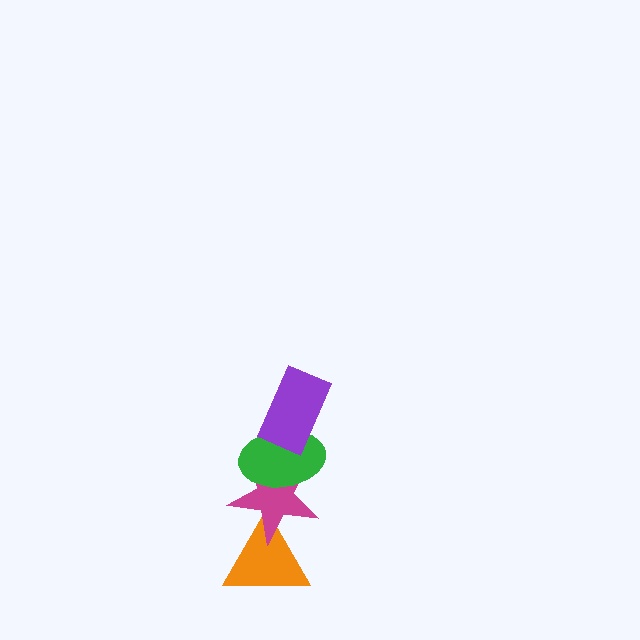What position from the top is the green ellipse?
The green ellipse is 2nd from the top.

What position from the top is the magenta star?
The magenta star is 3rd from the top.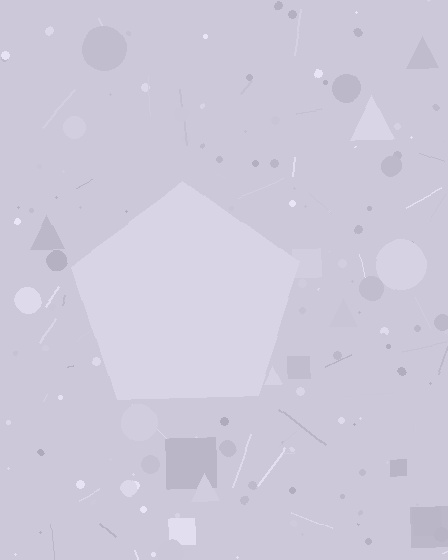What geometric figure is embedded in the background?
A pentagon is embedded in the background.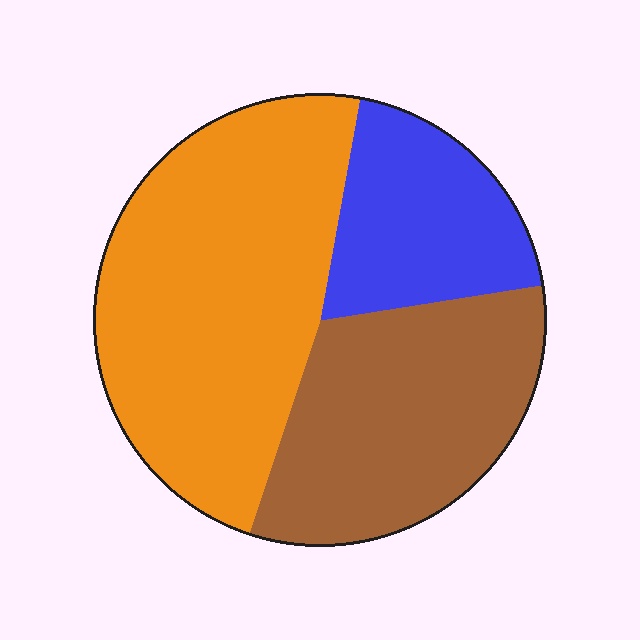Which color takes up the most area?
Orange, at roughly 50%.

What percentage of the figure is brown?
Brown takes up about one third (1/3) of the figure.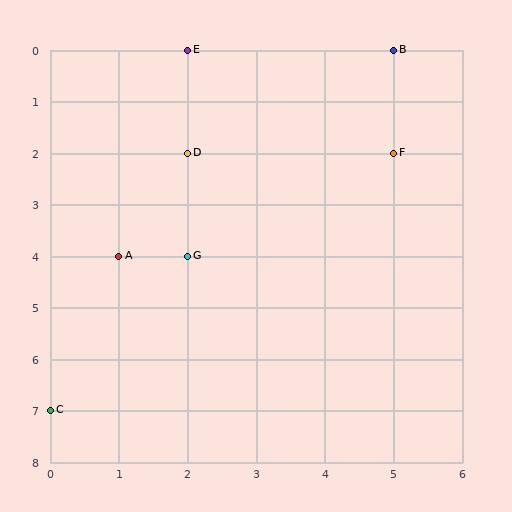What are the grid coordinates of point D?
Point D is at grid coordinates (2, 2).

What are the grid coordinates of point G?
Point G is at grid coordinates (2, 4).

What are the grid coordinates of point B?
Point B is at grid coordinates (5, 0).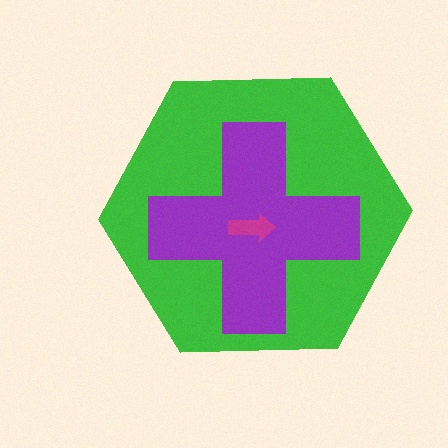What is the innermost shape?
The magenta arrow.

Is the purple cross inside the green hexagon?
Yes.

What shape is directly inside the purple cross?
The magenta arrow.